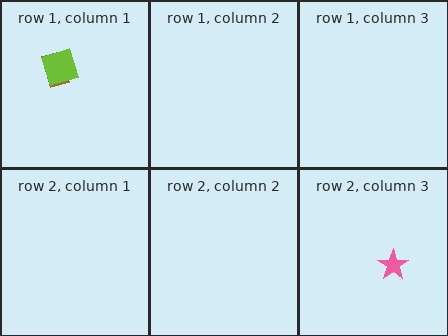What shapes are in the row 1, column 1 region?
The brown rectangle, the lime diamond.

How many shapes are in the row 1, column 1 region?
2.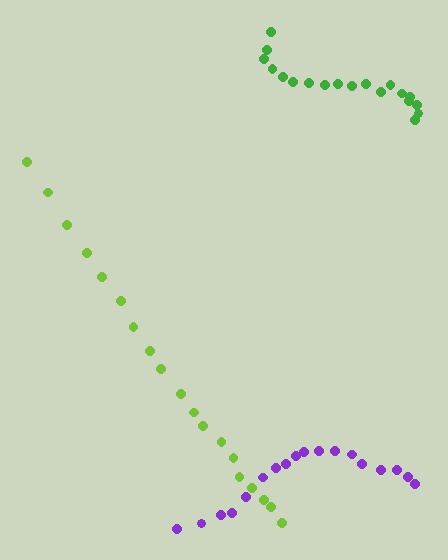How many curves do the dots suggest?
There are 3 distinct paths.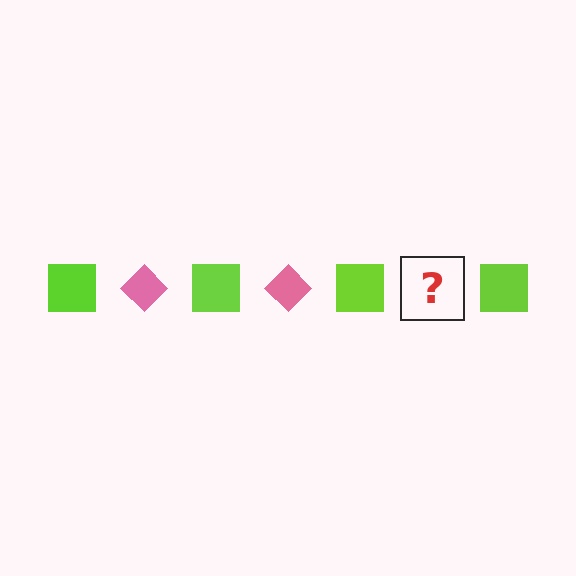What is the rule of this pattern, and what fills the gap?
The rule is that the pattern alternates between lime square and pink diamond. The gap should be filled with a pink diamond.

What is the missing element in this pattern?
The missing element is a pink diamond.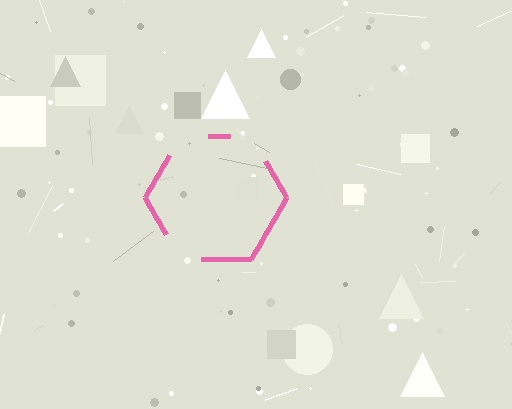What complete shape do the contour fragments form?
The contour fragments form a hexagon.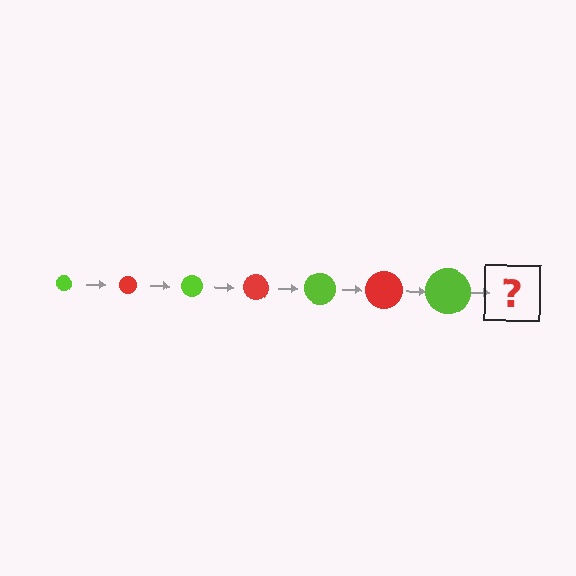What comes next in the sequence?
The next element should be a red circle, larger than the previous one.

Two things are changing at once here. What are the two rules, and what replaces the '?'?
The two rules are that the circle grows larger each step and the color cycles through lime and red. The '?' should be a red circle, larger than the previous one.